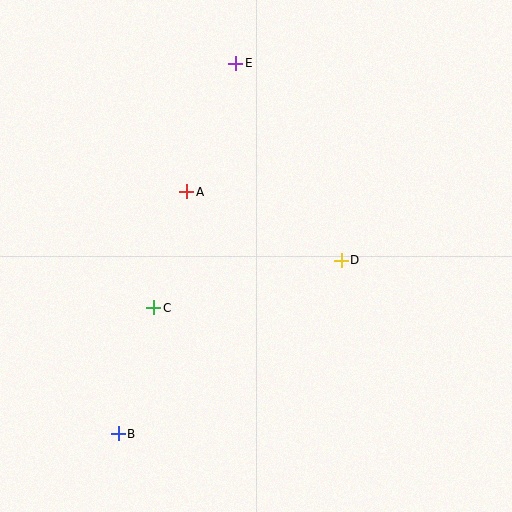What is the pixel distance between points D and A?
The distance between D and A is 169 pixels.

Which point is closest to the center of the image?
Point D at (341, 260) is closest to the center.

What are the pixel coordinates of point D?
Point D is at (341, 260).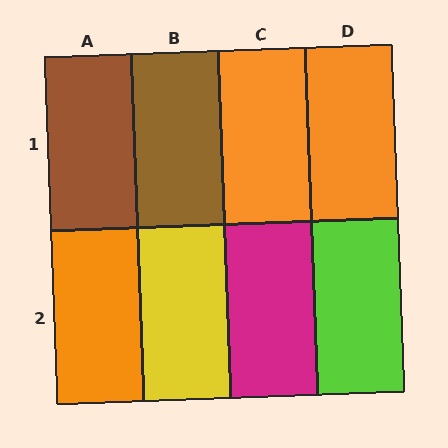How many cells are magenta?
1 cell is magenta.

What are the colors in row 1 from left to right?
Brown, brown, orange, orange.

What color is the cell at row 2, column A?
Orange.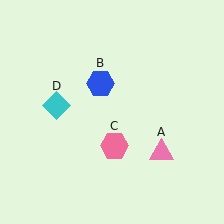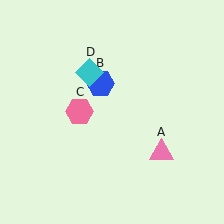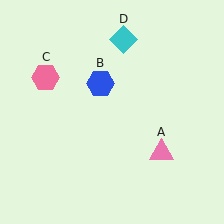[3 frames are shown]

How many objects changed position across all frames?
2 objects changed position: pink hexagon (object C), cyan diamond (object D).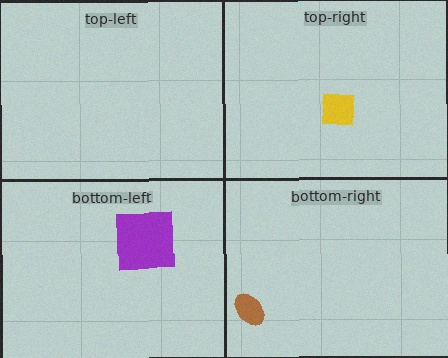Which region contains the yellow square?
The top-right region.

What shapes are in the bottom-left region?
The purple square.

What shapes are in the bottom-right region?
The brown ellipse.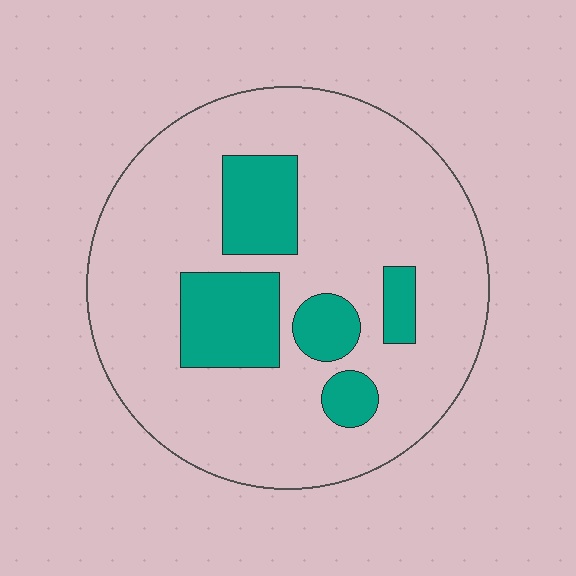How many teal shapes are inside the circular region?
5.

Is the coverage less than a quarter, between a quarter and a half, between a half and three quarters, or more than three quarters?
Less than a quarter.